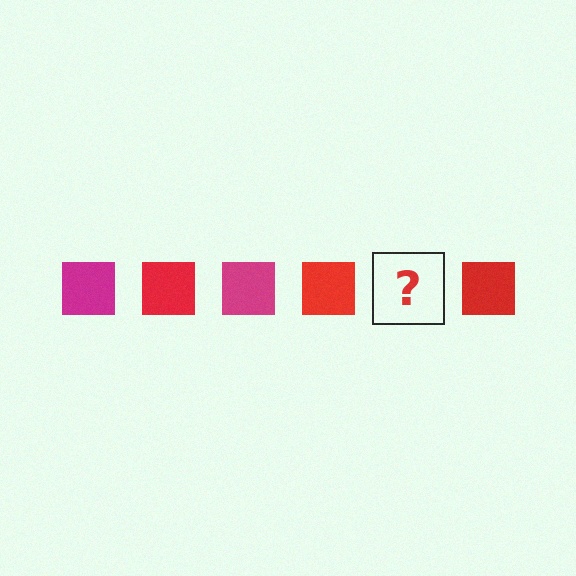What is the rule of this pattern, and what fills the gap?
The rule is that the pattern cycles through magenta, red squares. The gap should be filled with a magenta square.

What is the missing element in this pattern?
The missing element is a magenta square.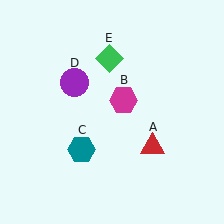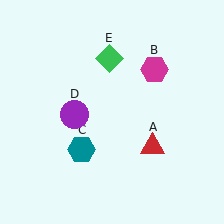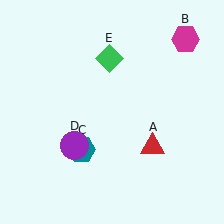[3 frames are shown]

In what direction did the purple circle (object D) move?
The purple circle (object D) moved down.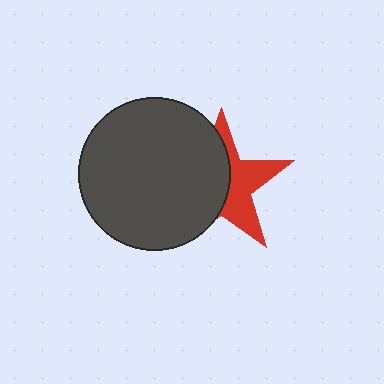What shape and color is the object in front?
The object in front is a dark gray circle.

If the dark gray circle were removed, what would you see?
You would see the complete red star.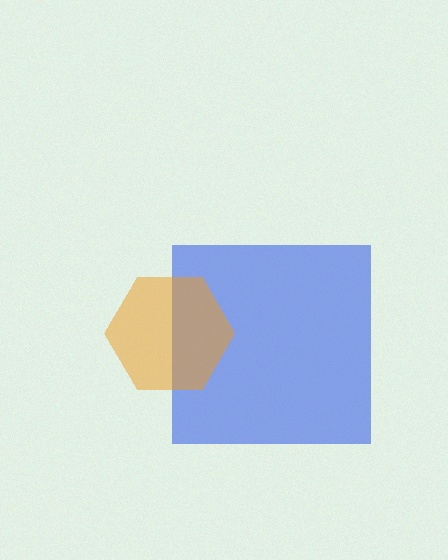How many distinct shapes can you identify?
There are 2 distinct shapes: a blue square, an orange hexagon.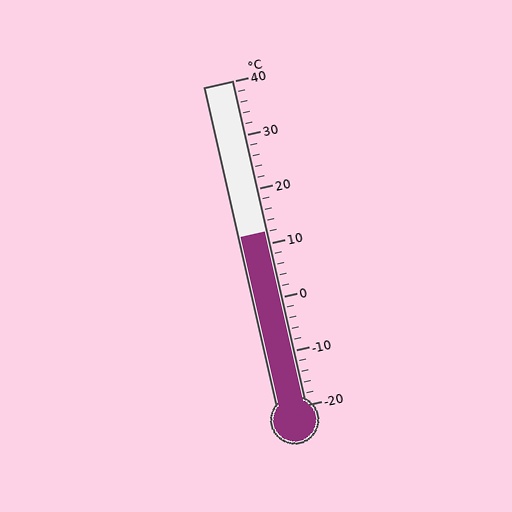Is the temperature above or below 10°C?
The temperature is above 10°C.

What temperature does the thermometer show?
The thermometer shows approximately 12°C.